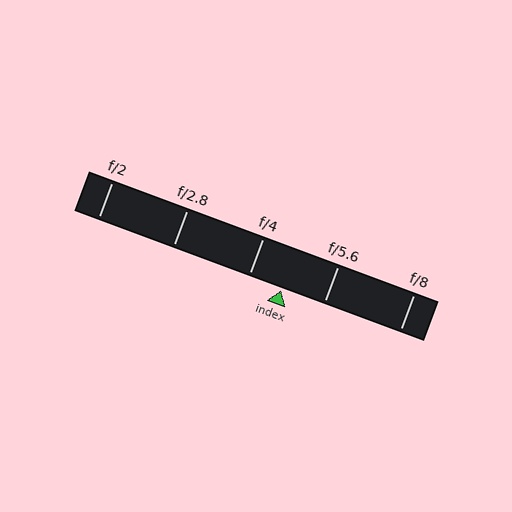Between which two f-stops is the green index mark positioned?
The index mark is between f/4 and f/5.6.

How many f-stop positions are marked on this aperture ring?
There are 5 f-stop positions marked.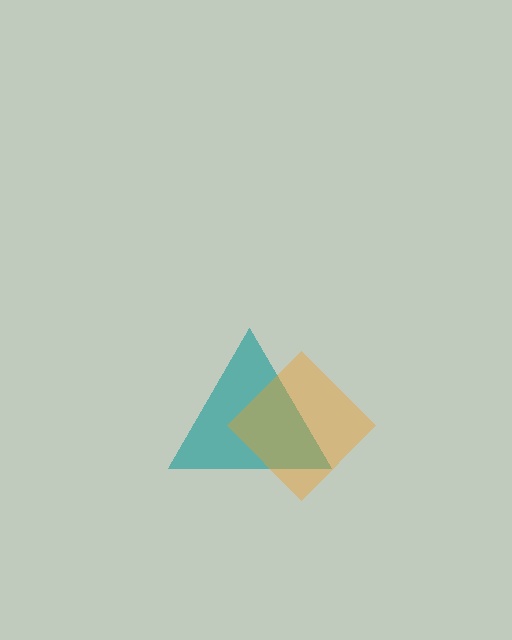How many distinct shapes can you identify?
There are 2 distinct shapes: a teal triangle, an orange diamond.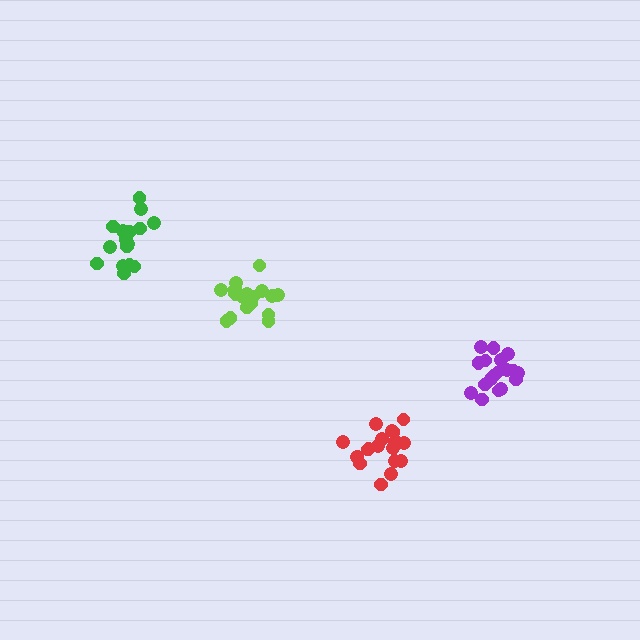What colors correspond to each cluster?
The clusters are colored: purple, red, lime, green.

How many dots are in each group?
Group 1: 18 dots, Group 2: 20 dots, Group 3: 18 dots, Group 4: 17 dots (73 total).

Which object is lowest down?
The red cluster is bottommost.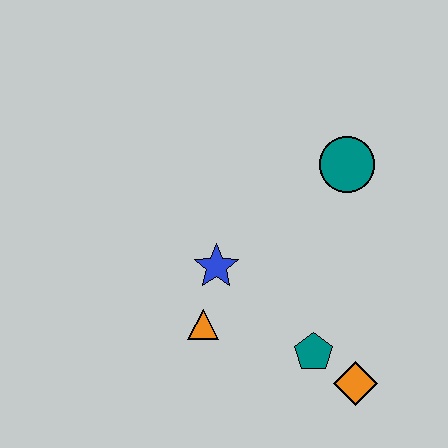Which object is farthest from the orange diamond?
The teal circle is farthest from the orange diamond.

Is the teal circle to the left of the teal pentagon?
No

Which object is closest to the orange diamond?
The teal pentagon is closest to the orange diamond.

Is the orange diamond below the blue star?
Yes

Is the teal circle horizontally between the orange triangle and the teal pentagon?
No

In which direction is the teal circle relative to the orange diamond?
The teal circle is above the orange diamond.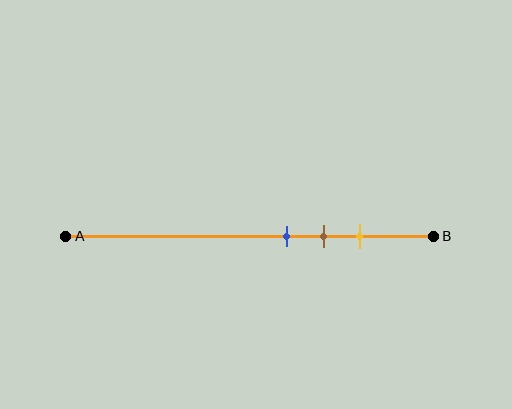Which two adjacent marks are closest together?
The blue and brown marks are the closest adjacent pair.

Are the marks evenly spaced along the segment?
Yes, the marks are approximately evenly spaced.